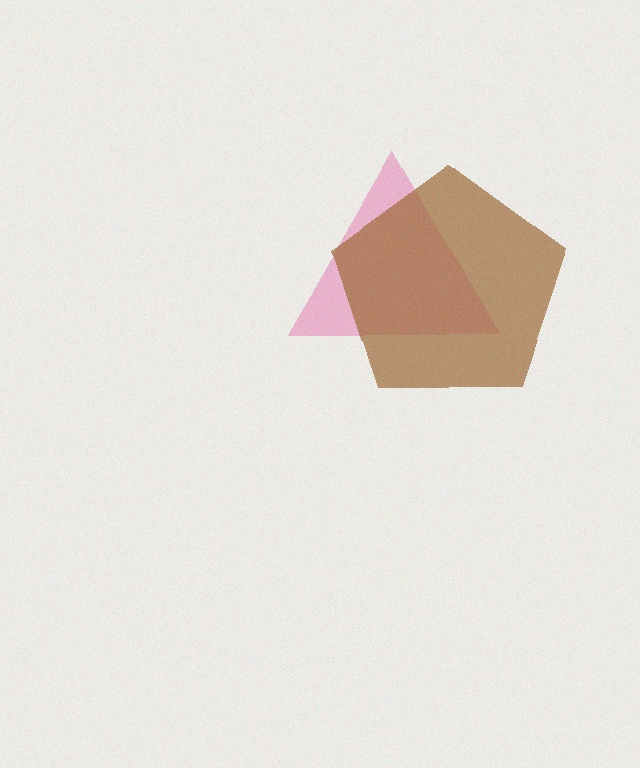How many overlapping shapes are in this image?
There are 2 overlapping shapes in the image.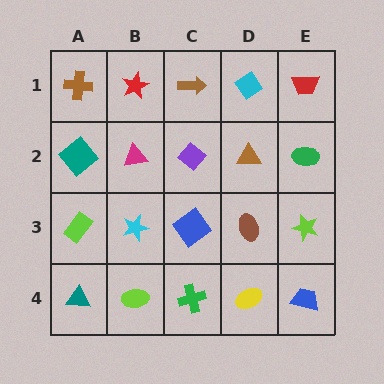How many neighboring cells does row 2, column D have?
4.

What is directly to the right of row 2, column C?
A brown triangle.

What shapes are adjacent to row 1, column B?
A magenta triangle (row 2, column B), a brown cross (row 1, column A), a brown arrow (row 1, column C).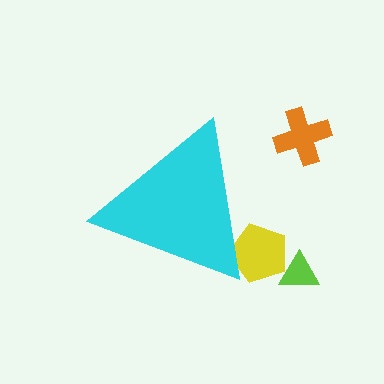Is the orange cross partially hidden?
No, the orange cross is fully visible.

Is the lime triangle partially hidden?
No, the lime triangle is fully visible.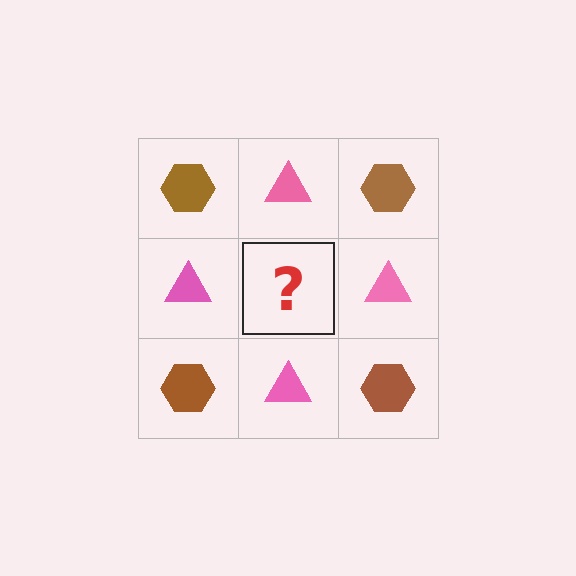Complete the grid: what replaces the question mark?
The question mark should be replaced with a brown hexagon.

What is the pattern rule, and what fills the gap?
The rule is that it alternates brown hexagon and pink triangle in a checkerboard pattern. The gap should be filled with a brown hexagon.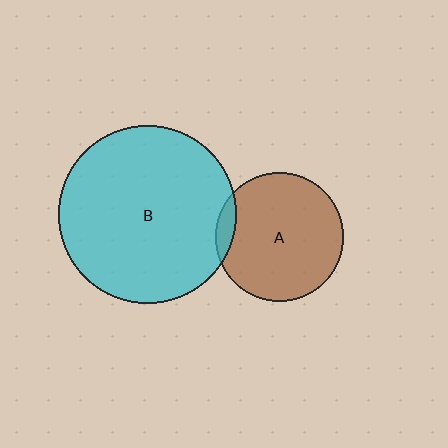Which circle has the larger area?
Circle B (cyan).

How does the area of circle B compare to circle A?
Approximately 1.9 times.